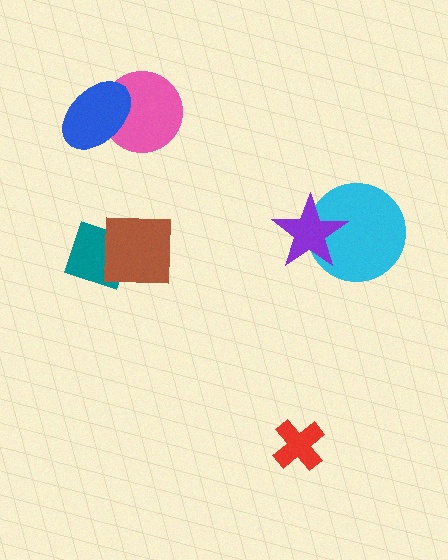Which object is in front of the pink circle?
The blue ellipse is in front of the pink circle.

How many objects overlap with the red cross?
0 objects overlap with the red cross.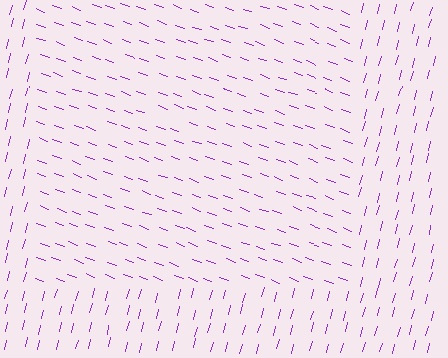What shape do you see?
I see a rectangle.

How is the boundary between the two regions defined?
The boundary is defined purely by a change in line orientation (approximately 85 degrees difference). All lines are the same color and thickness.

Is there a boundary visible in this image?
Yes, there is a texture boundary formed by a change in line orientation.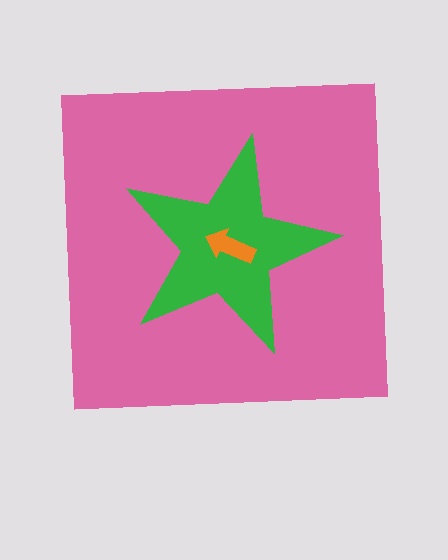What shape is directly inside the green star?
The orange arrow.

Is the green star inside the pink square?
Yes.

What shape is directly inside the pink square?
The green star.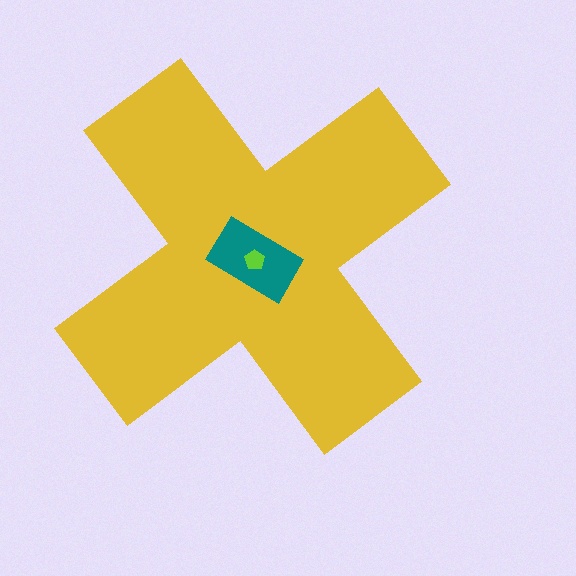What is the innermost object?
The lime pentagon.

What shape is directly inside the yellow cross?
The teal rectangle.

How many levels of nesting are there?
3.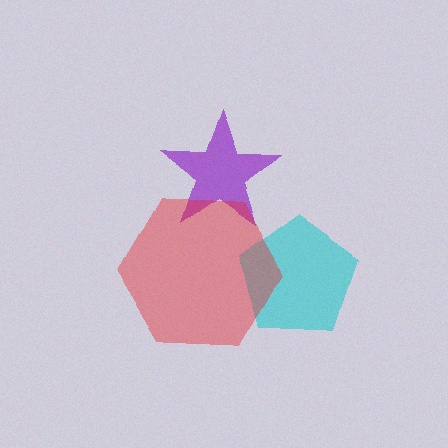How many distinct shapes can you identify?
There are 3 distinct shapes: a purple star, a cyan pentagon, a red hexagon.